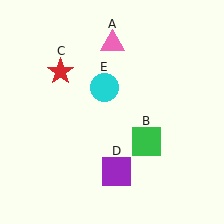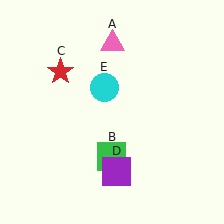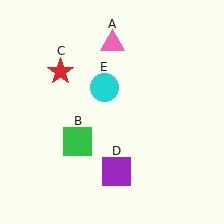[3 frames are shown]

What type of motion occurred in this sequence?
The green square (object B) rotated clockwise around the center of the scene.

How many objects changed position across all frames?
1 object changed position: green square (object B).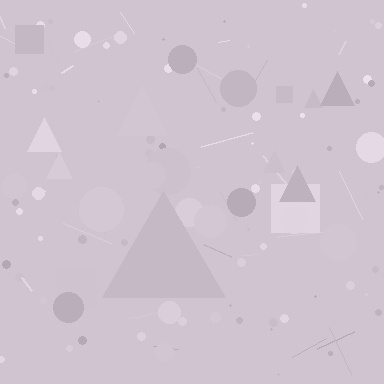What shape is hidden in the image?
A triangle is hidden in the image.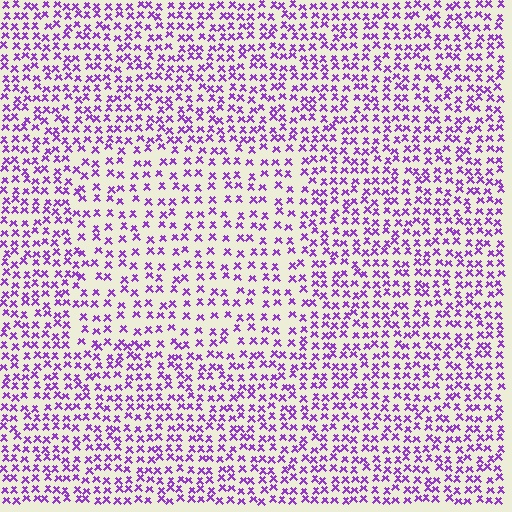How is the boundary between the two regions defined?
The boundary is defined by a change in element density (approximately 1.6x ratio). All elements are the same color, size, and shape.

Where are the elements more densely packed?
The elements are more densely packed outside the rectangle boundary.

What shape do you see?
I see a rectangle.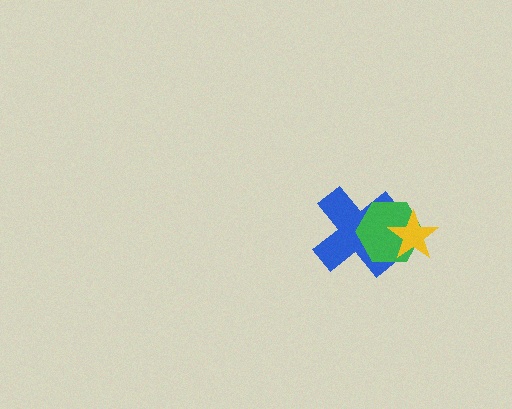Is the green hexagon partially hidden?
Yes, it is partially covered by another shape.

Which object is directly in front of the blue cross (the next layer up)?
The green hexagon is directly in front of the blue cross.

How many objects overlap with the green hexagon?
2 objects overlap with the green hexagon.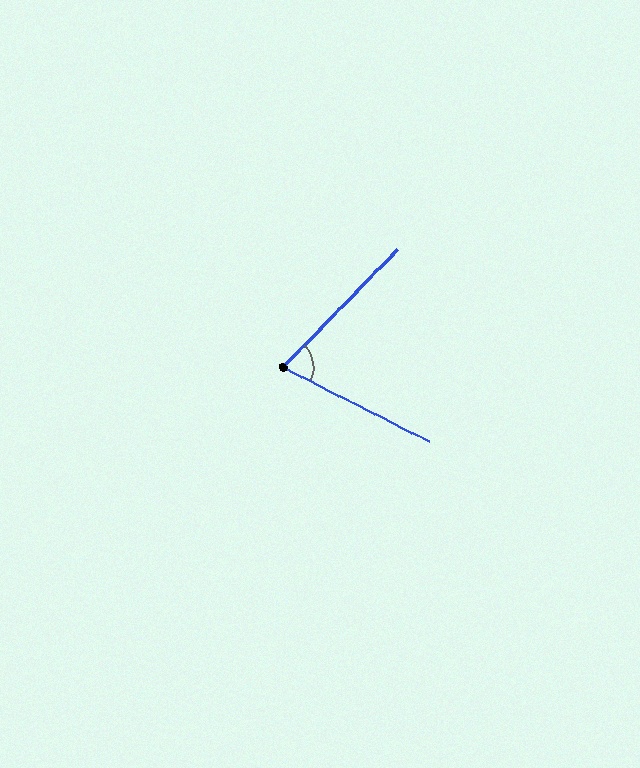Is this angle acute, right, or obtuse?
It is acute.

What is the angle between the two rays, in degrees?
Approximately 73 degrees.